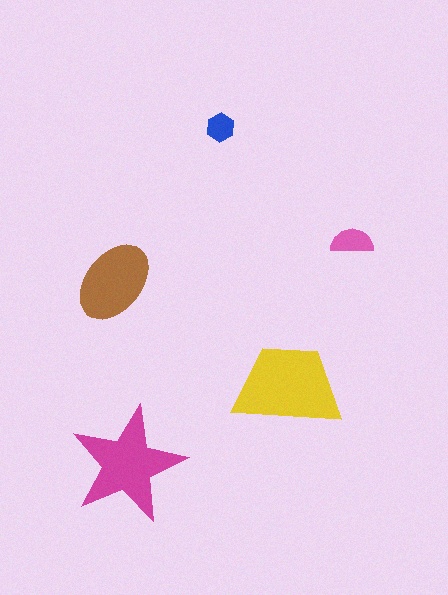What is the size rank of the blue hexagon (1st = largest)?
5th.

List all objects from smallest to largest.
The blue hexagon, the pink semicircle, the brown ellipse, the magenta star, the yellow trapezoid.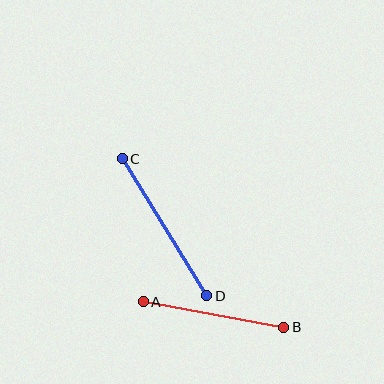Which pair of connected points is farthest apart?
Points C and D are farthest apart.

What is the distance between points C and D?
The distance is approximately 161 pixels.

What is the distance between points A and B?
The distance is approximately 143 pixels.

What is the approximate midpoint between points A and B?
The midpoint is at approximately (213, 315) pixels.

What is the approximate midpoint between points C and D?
The midpoint is at approximately (164, 227) pixels.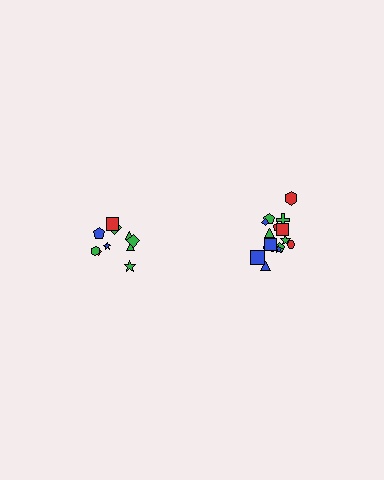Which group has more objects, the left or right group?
The right group.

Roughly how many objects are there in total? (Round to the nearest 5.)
Roughly 30 objects in total.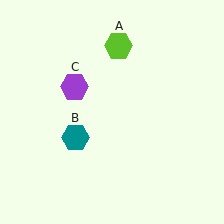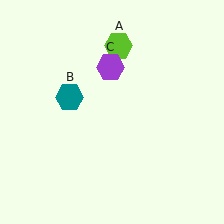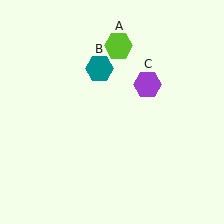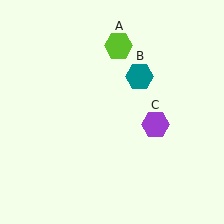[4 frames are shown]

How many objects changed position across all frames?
2 objects changed position: teal hexagon (object B), purple hexagon (object C).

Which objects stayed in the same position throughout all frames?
Lime hexagon (object A) remained stationary.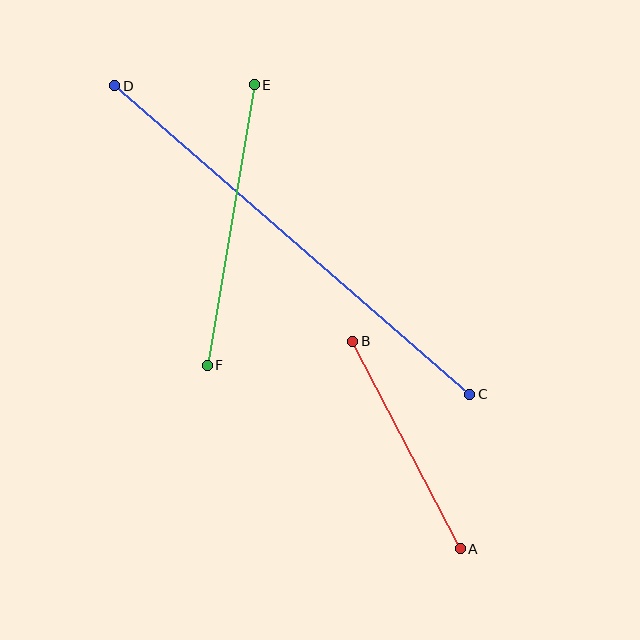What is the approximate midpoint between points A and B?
The midpoint is at approximately (406, 445) pixels.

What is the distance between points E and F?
The distance is approximately 284 pixels.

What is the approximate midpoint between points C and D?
The midpoint is at approximately (292, 240) pixels.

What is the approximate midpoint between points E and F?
The midpoint is at approximately (231, 225) pixels.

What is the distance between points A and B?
The distance is approximately 233 pixels.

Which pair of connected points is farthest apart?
Points C and D are farthest apart.